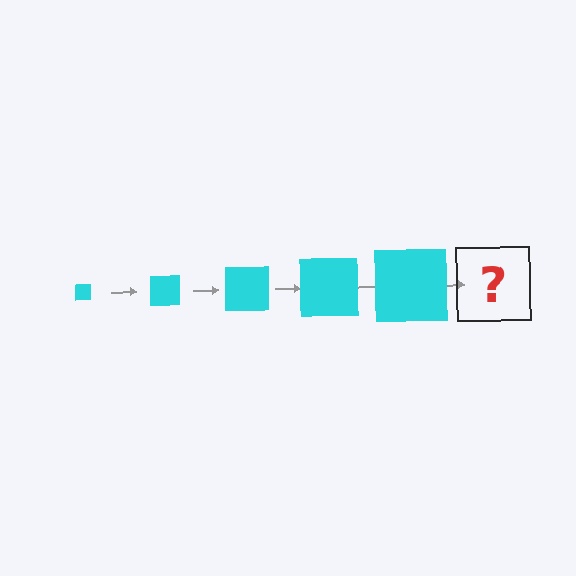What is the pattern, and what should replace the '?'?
The pattern is that the square gets progressively larger each step. The '?' should be a cyan square, larger than the previous one.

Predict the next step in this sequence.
The next step is a cyan square, larger than the previous one.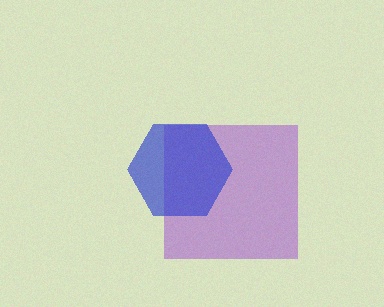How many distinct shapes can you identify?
There are 2 distinct shapes: a purple square, a blue hexagon.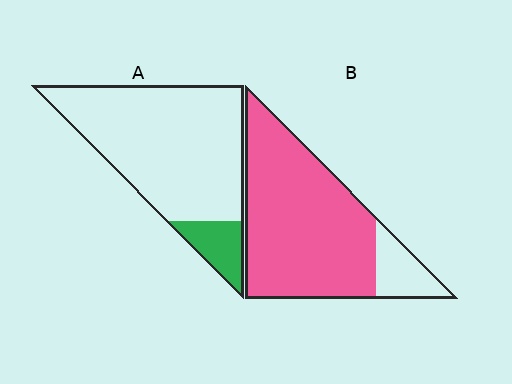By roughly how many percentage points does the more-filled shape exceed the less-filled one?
By roughly 70 percentage points (B over A).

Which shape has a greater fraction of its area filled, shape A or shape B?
Shape B.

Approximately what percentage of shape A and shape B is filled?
A is approximately 15% and B is approximately 85%.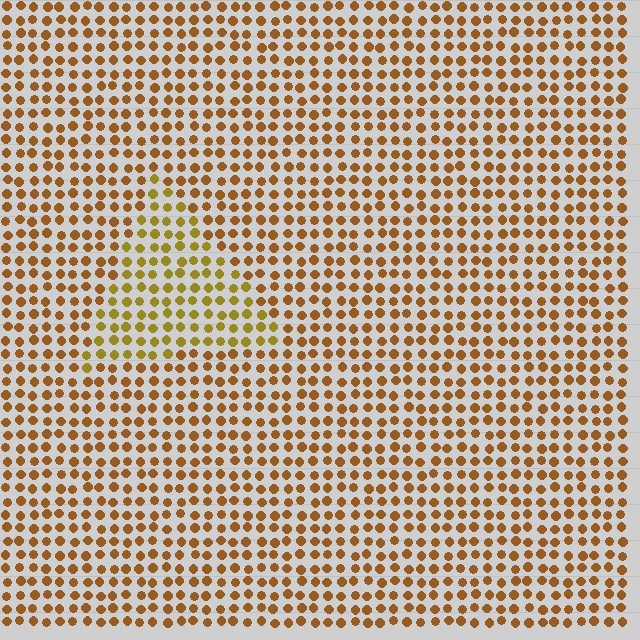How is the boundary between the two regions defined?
The boundary is defined purely by a slight shift in hue (about 24 degrees). Spacing, size, and orientation are identical on both sides.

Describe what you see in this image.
The image is filled with small brown elements in a uniform arrangement. A triangle-shaped region is visible where the elements are tinted to a slightly different hue, forming a subtle color boundary.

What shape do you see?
I see a triangle.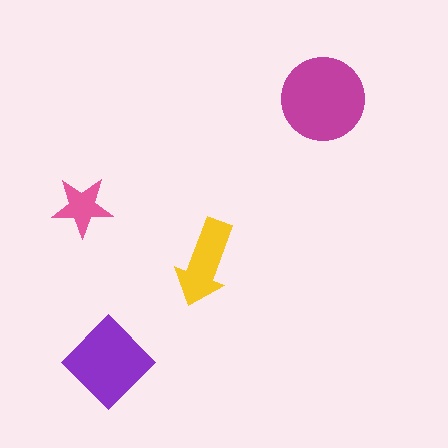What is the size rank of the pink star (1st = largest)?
4th.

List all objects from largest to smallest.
The magenta circle, the purple diamond, the yellow arrow, the pink star.